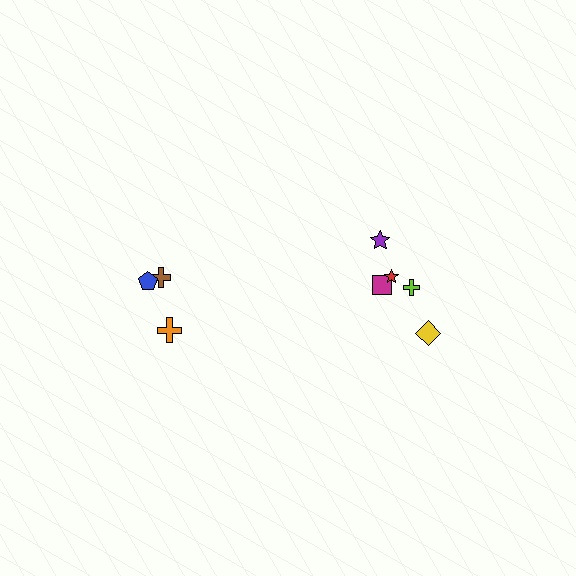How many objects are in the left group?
There are 3 objects.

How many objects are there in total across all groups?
There are 8 objects.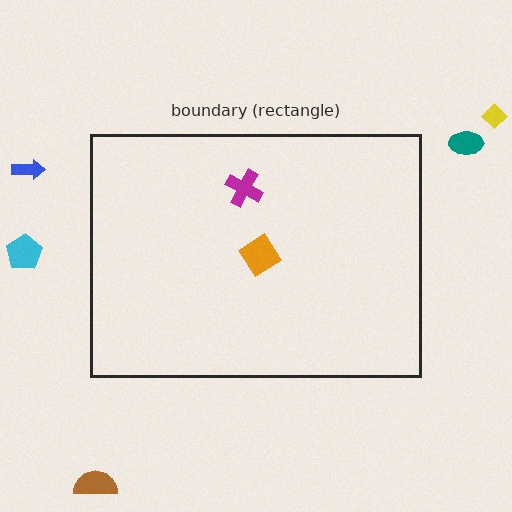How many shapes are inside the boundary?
2 inside, 5 outside.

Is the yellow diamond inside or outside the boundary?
Outside.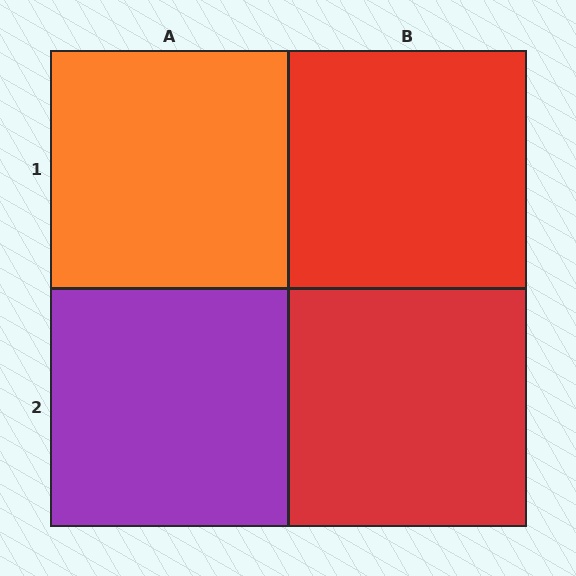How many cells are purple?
1 cell is purple.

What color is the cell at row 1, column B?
Red.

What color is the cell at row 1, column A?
Orange.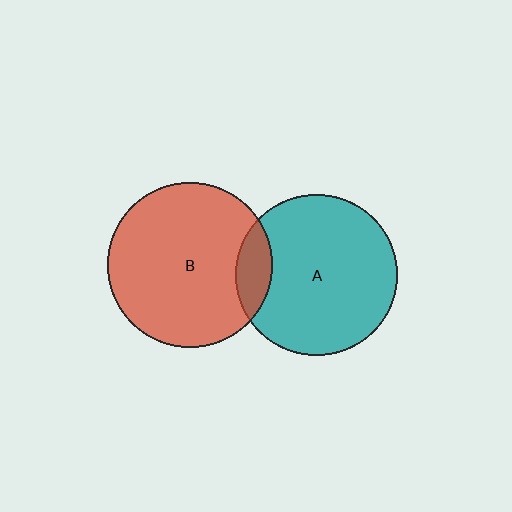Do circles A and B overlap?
Yes.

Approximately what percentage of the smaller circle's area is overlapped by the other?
Approximately 10%.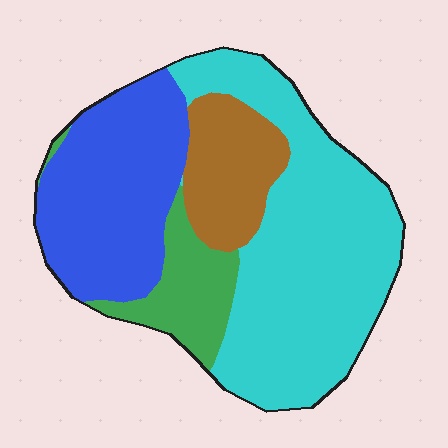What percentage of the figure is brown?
Brown takes up about one eighth (1/8) of the figure.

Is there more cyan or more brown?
Cyan.